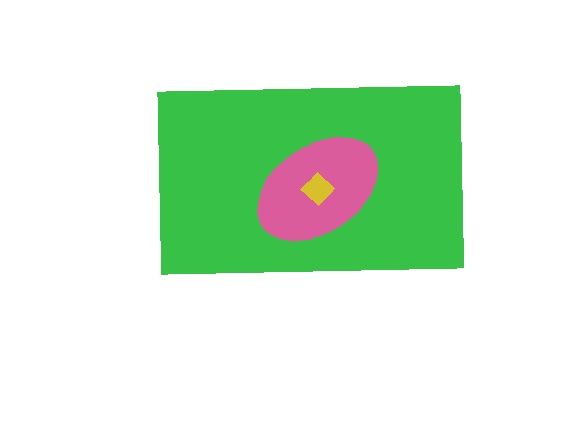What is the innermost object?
The yellow diamond.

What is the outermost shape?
The green rectangle.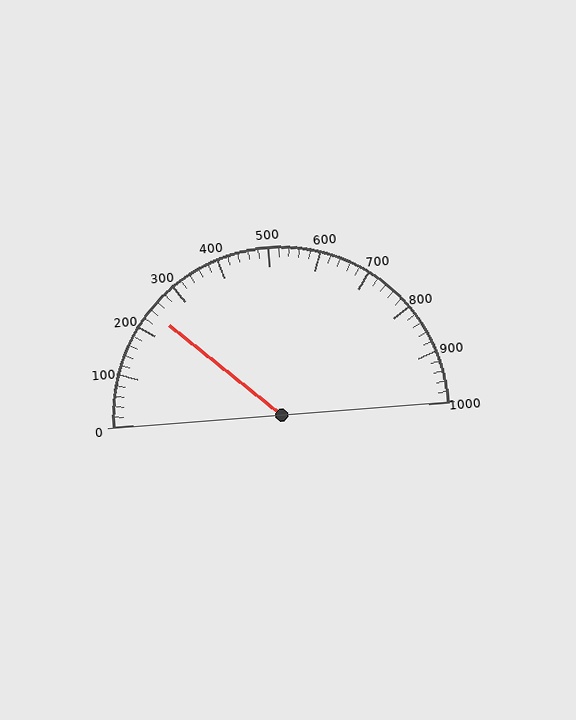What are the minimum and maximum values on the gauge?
The gauge ranges from 0 to 1000.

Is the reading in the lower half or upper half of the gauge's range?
The reading is in the lower half of the range (0 to 1000).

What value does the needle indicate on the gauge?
The needle indicates approximately 240.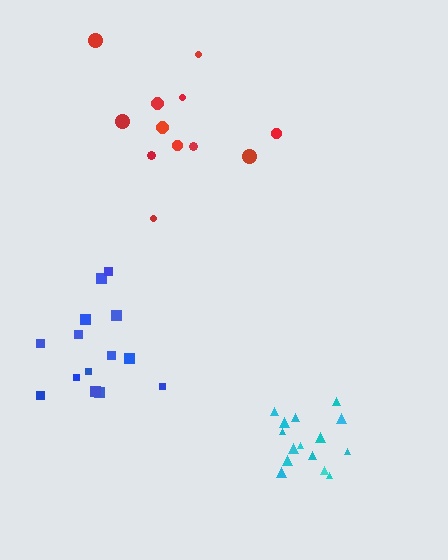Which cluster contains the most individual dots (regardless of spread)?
Cyan (15).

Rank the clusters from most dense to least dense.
cyan, blue, red.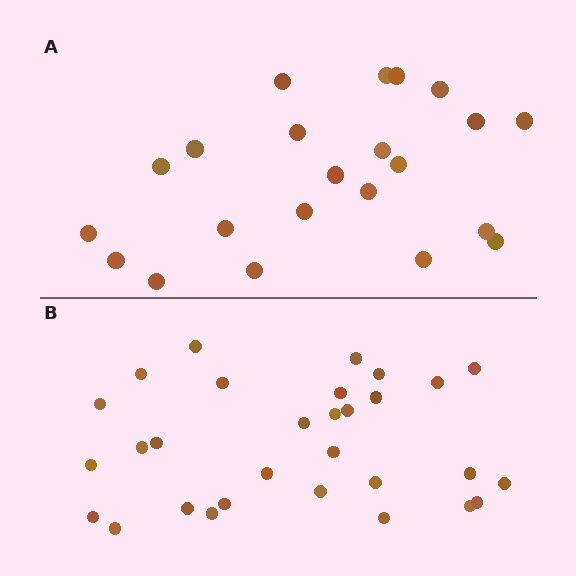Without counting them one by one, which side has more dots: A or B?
Region B (the bottom region) has more dots.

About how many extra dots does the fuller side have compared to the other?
Region B has roughly 8 or so more dots than region A.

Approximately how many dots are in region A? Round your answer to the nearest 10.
About 20 dots. (The exact count is 22, which rounds to 20.)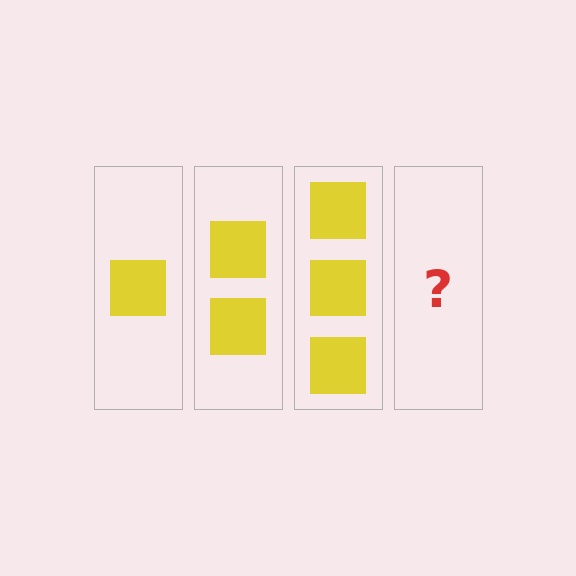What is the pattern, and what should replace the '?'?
The pattern is that each step adds one more square. The '?' should be 4 squares.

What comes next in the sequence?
The next element should be 4 squares.